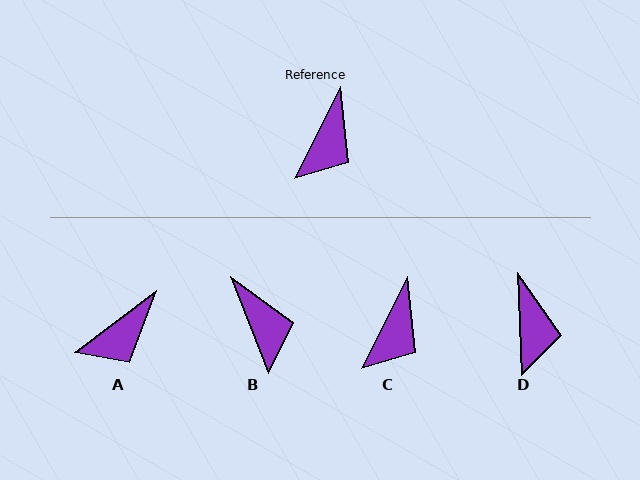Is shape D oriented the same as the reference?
No, it is off by about 29 degrees.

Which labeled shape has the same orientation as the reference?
C.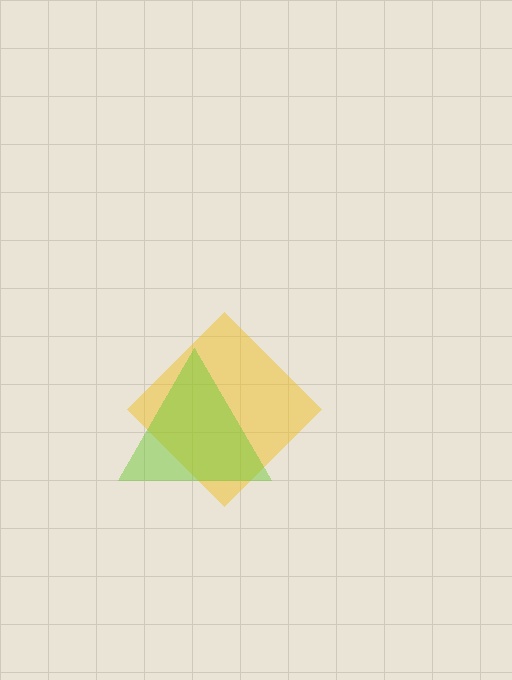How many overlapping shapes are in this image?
There are 2 overlapping shapes in the image.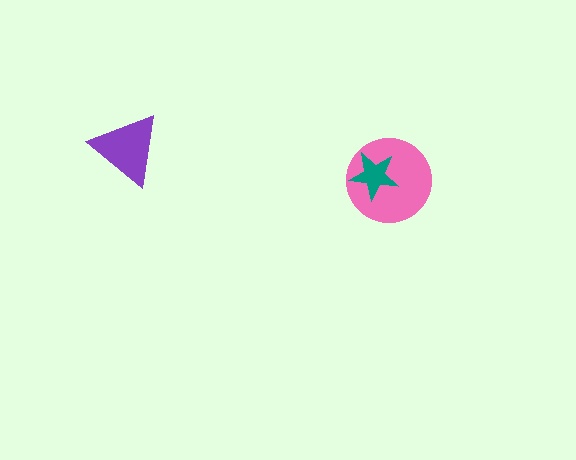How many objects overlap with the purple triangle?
0 objects overlap with the purple triangle.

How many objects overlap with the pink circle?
1 object overlaps with the pink circle.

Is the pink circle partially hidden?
Yes, it is partially covered by another shape.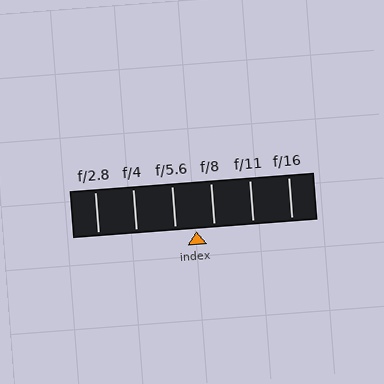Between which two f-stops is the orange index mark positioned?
The index mark is between f/5.6 and f/8.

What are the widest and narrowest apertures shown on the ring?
The widest aperture shown is f/2.8 and the narrowest is f/16.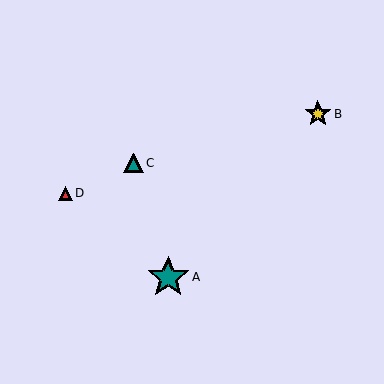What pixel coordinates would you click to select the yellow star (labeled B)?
Click at (318, 114) to select the yellow star B.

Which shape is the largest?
The teal star (labeled A) is the largest.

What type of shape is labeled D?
Shape D is a red triangle.